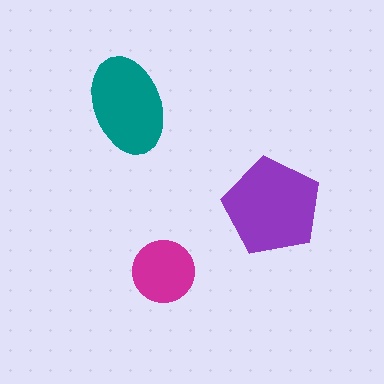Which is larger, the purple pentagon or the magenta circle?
The purple pentagon.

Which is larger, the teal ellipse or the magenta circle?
The teal ellipse.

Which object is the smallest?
The magenta circle.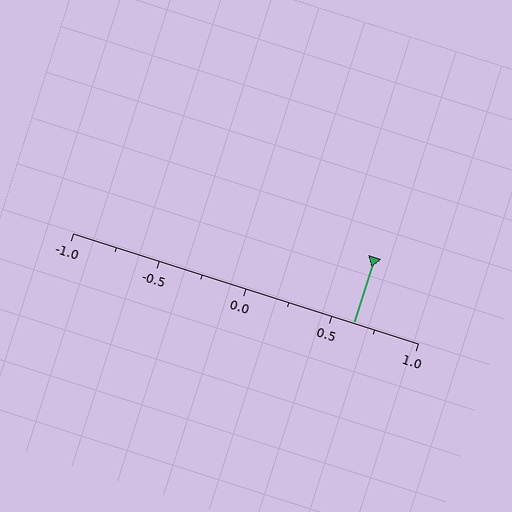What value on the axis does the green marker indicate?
The marker indicates approximately 0.62.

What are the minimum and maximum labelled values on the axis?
The axis runs from -1.0 to 1.0.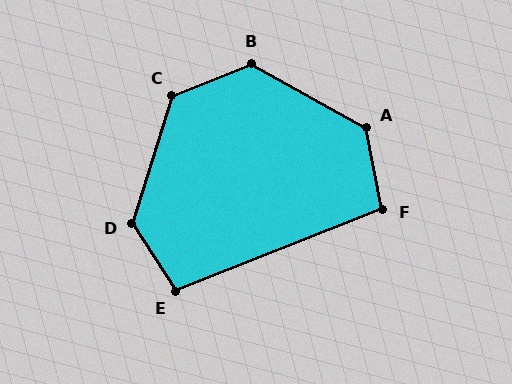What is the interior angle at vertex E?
Approximately 101 degrees (obtuse).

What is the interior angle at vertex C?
Approximately 129 degrees (obtuse).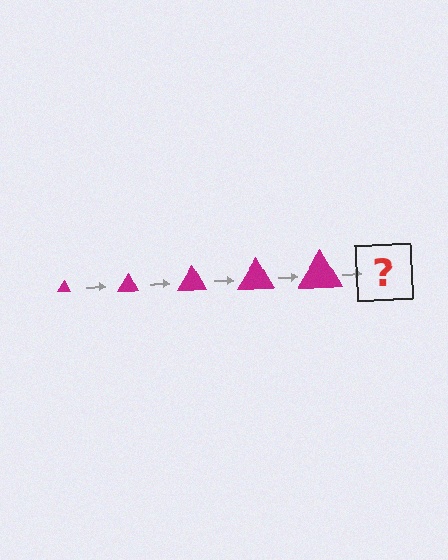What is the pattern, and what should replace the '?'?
The pattern is that the triangle gets progressively larger each step. The '?' should be a magenta triangle, larger than the previous one.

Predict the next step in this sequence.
The next step is a magenta triangle, larger than the previous one.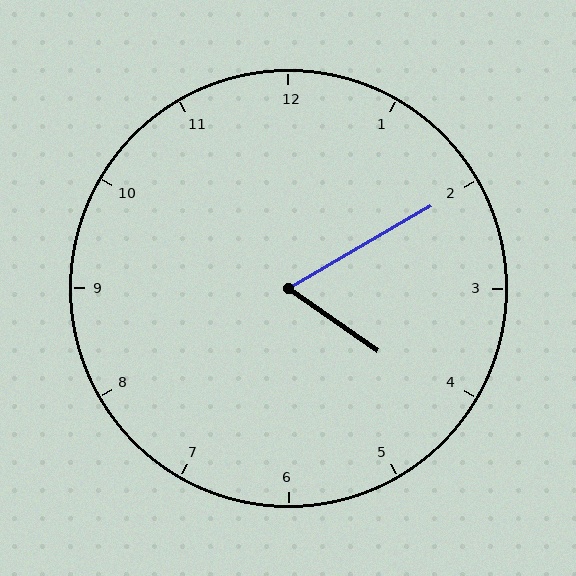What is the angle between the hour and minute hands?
Approximately 65 degrees.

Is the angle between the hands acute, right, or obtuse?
It is acute.